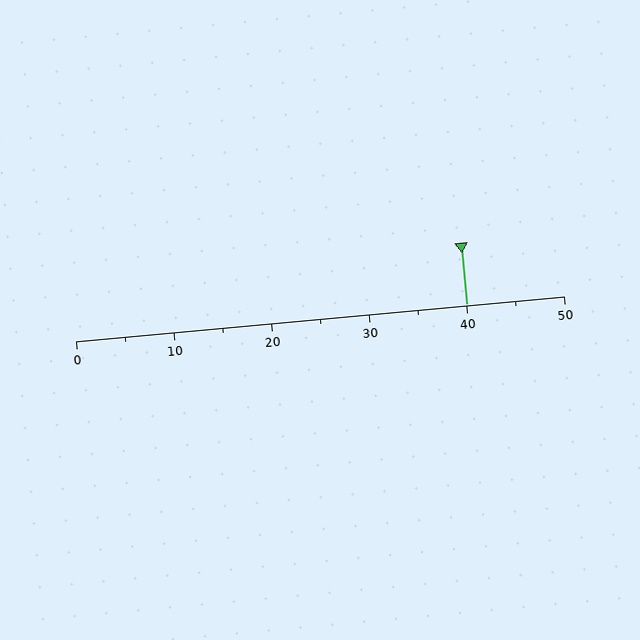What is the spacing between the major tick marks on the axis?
The major ticks are spaced 10 apart.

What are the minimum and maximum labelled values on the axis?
The axis runs from 0 to 50.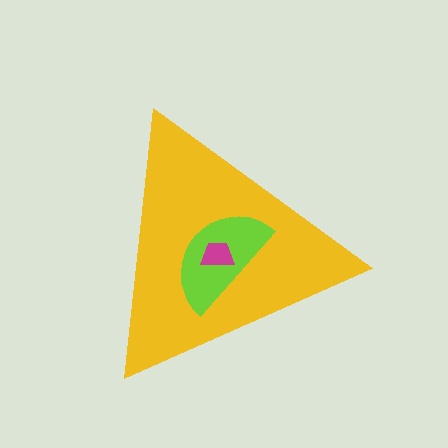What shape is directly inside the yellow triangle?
The lime semicircle.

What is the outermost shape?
The yellow triangle.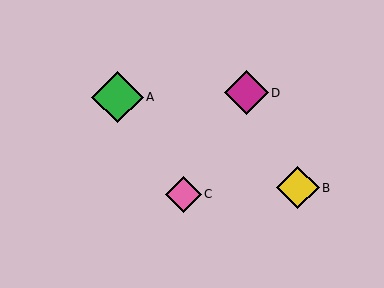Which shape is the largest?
The green diamond (labeled A) is the largest.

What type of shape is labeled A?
Shape A is a green diamond.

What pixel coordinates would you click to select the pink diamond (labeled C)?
Click at (183, 194) to select the pink diamond C.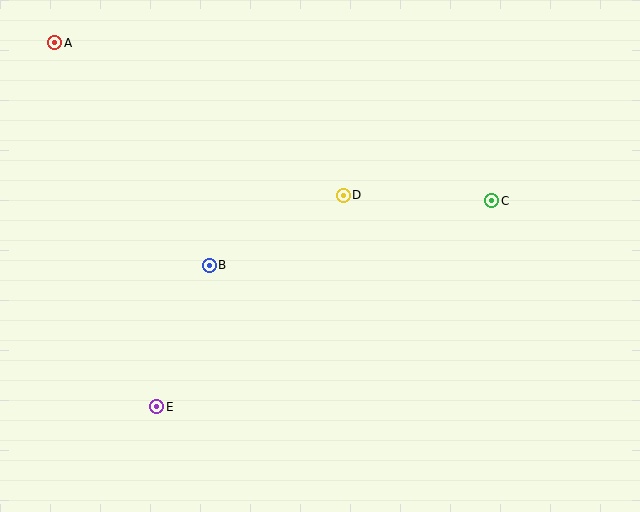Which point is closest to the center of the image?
Point D at (343, 195) is closest to the center.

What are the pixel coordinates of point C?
Point C is at (492, 201).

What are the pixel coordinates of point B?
Point B is at (209, 265).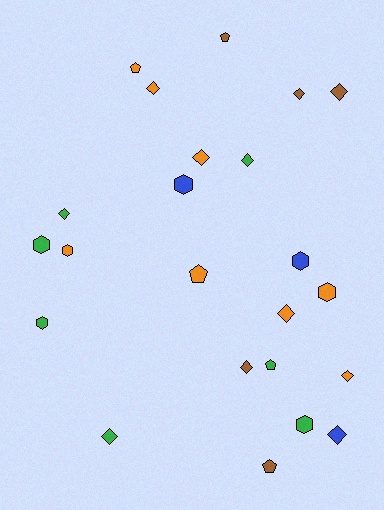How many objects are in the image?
There are 23 objects.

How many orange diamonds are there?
There are 4 orange diamonds.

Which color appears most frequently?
Orange, with 8 objects.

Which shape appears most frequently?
Diamond, with 11 objects.